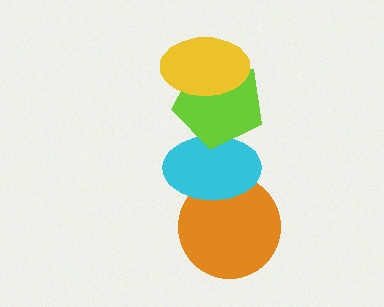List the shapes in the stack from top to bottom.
From top to bottom: the yellow ellipse, the lime pentagon, the cyan ellipse, the orange circle.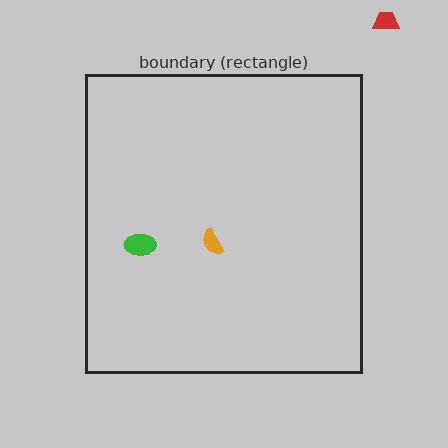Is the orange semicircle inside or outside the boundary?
Inside.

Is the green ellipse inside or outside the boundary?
Inside.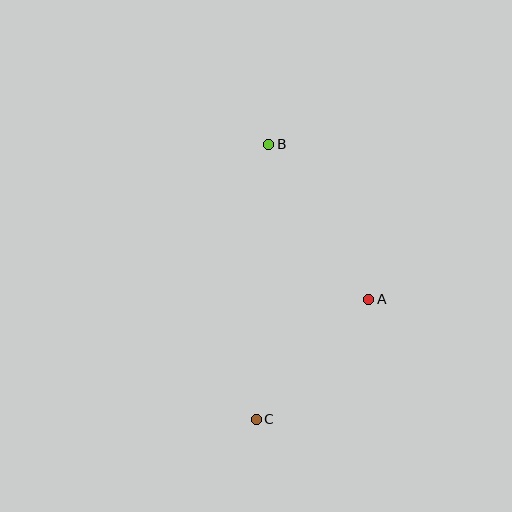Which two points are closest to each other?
Points A and C are closest to each other.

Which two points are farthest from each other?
Points B and C are farthest from each other.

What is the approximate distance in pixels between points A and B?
The distance between A and B is approximately 184 pixels.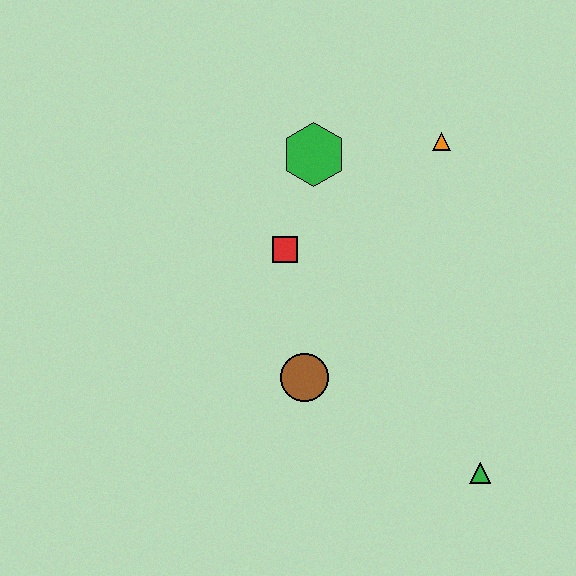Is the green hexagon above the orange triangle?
No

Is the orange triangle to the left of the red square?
No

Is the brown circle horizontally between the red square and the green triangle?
Yes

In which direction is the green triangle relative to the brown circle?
The green triangle is to the right of the brown circle.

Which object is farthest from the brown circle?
The orange triangle is farthest from the brown circle.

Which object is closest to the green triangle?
The brown circle is closest to the green triangle.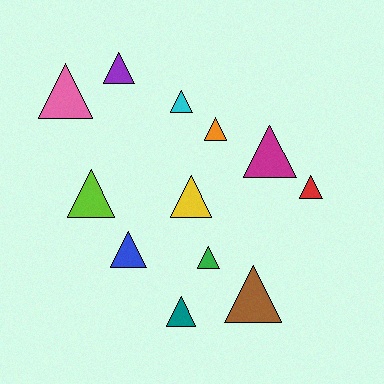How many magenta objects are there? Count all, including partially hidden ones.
There is 1 magenta object.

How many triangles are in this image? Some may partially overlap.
There are 12 triangles.